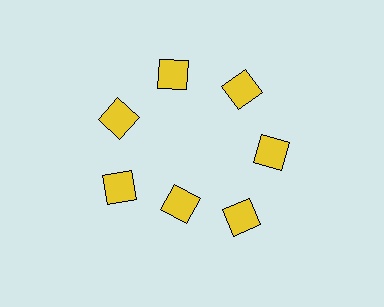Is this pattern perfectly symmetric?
No. The 7 yellow diamonds are arranged in a ring, but one element near the 6 o'clock position is pulled inward toward the center, breaking the 7-fold rotational symmetry.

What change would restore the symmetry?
The symmetry would be restored by moving it outward, back onto the ring so that all 7 diamonds sit at equal angles and equal distance from the center.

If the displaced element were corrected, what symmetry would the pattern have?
It would have 7-fold rotational symmetry — the pattern would map onto itself every 51 degrees.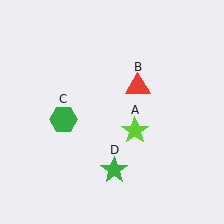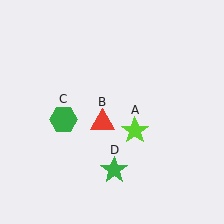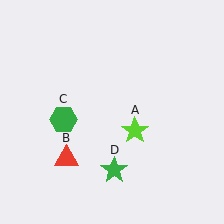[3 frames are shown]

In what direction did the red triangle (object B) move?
The red triangle (object B) moved down and to the left.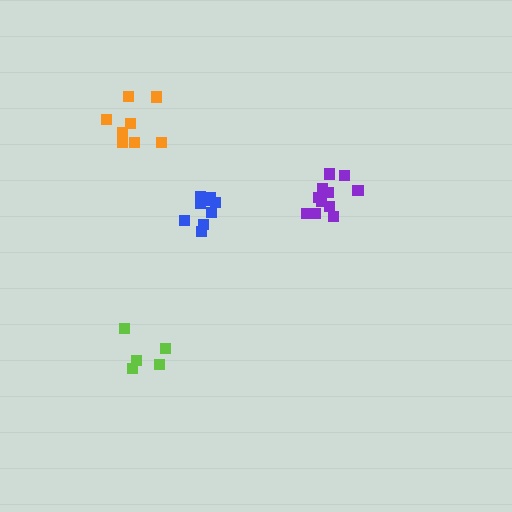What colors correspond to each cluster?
The clusters are colored: purple, orange, lime, blue.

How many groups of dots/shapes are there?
There are 4 groups.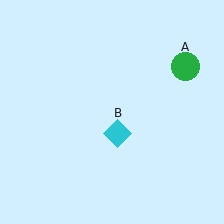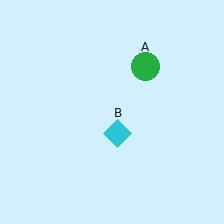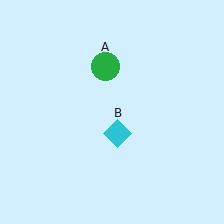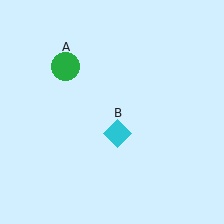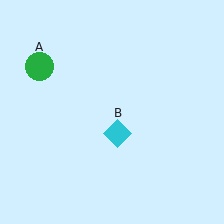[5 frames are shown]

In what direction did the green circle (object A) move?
The green circle (object A) moved left.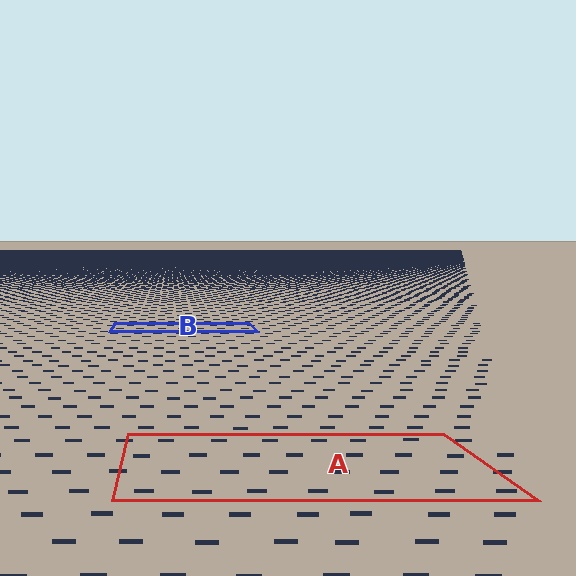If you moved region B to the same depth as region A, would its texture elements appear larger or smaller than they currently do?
They would appear larger. At a closer depth, the same texture elements are projected at a bigger on-screen size.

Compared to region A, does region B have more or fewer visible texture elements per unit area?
Region B has more texture elements per unit area — they are packed more densely because it is farther away.